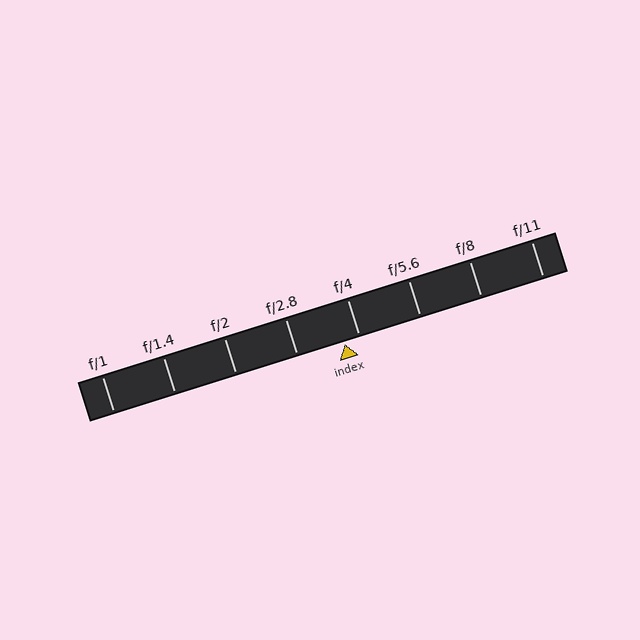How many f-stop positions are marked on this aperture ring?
There are 8 f-stop positions marked.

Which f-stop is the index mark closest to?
The index mark is closest to f/4.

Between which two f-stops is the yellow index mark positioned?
The index mark is between f/2.8 and f/4.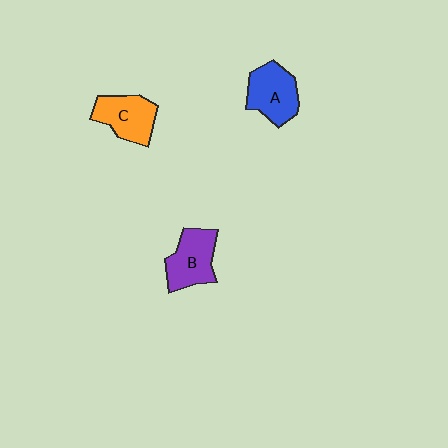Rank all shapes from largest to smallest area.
From largest to smallest: A (blue), B (purple), C (orange).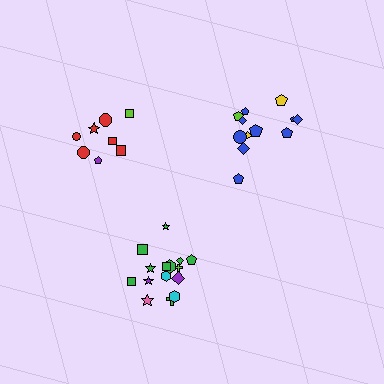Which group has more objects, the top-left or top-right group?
The top-right group.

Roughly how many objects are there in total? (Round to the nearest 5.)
Roughly 35 objects in total.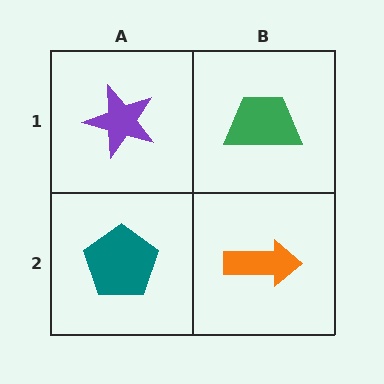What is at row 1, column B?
A green trapezoid.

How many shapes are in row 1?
2 shapes.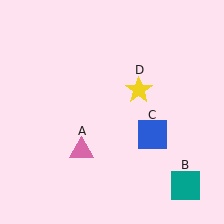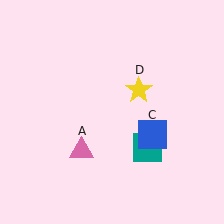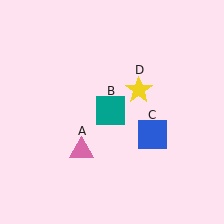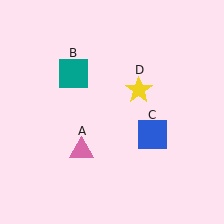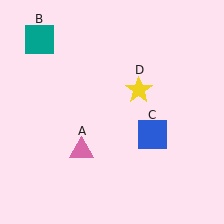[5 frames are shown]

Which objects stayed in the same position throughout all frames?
Pink triangle (object A) and blue square (object C) and yellow star (object D) remained stationary.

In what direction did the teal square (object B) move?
The teal square (object B) moved up and to the left.